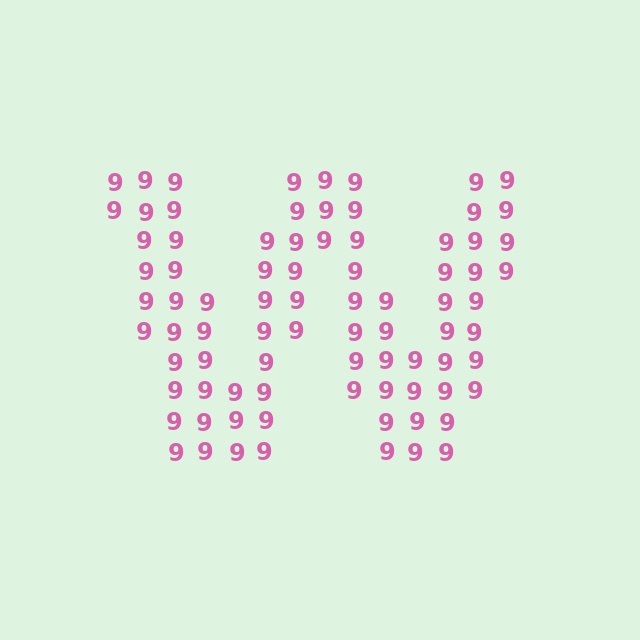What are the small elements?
The small elements are digit 9's.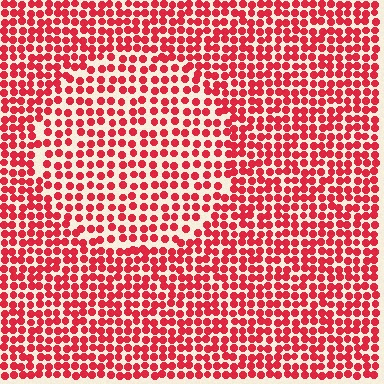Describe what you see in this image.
The image contains small red elements arranged at two different densities. A circle-shaped region is visible where the elements are less densely packed than the surrounding area.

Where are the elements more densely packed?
The elements are more densely packed outside the circle boundary.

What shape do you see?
I see a circle.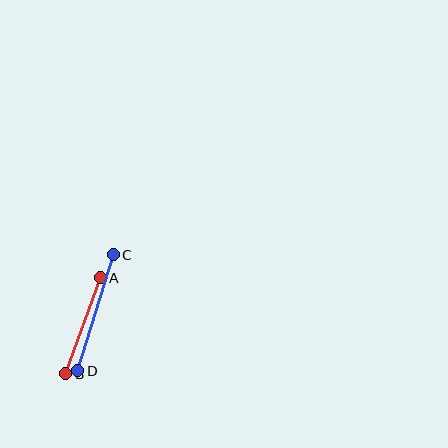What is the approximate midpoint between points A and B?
The midpoint is at approximately (83, 326) pixels.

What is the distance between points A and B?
The distance is approximately 102 pixels.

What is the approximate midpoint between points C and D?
The midpoint is at approximately (96, 313) pixels.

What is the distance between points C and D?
The distance is approximately 121 pixels.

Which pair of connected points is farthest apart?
Points C and D are farthest apart.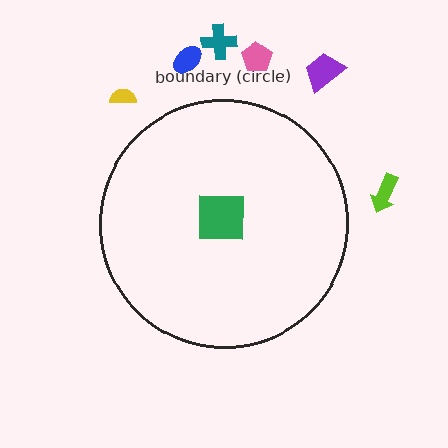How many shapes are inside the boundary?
1 inside, 6 outside.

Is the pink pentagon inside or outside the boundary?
Outside.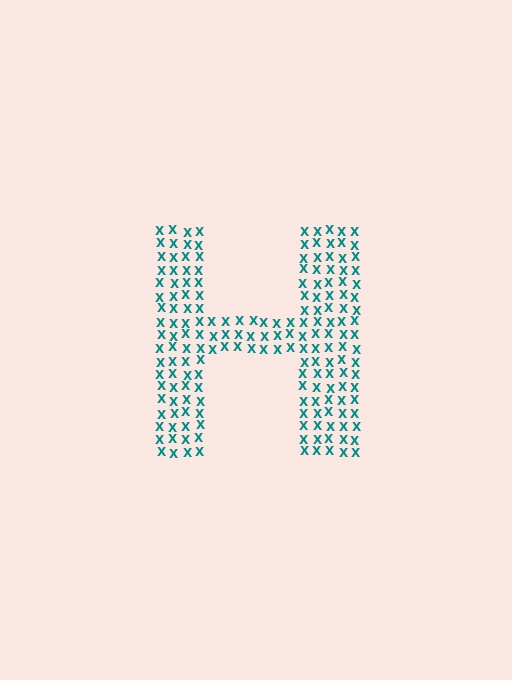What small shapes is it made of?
It is made of small letter X's.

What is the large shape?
The large shape is the letter H.